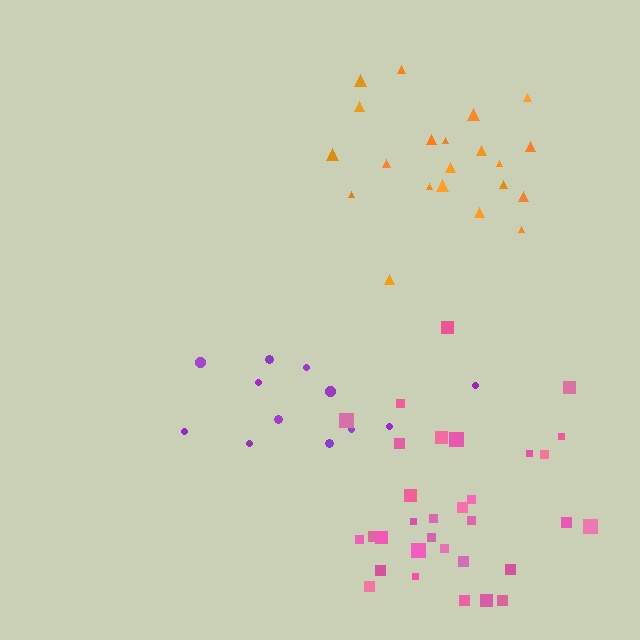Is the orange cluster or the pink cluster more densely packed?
Pink.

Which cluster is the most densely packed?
Pink.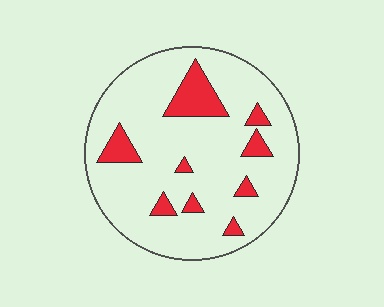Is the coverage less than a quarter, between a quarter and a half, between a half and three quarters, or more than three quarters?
Less than a quarter.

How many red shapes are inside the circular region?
9.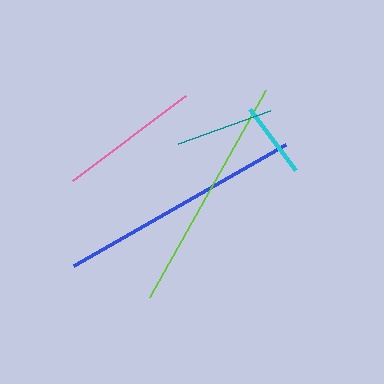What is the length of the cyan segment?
The cyan segment is approximately 76 pixels long.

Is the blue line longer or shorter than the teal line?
The blue line is longer than the teal line.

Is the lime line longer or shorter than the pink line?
The lime line is longer than the pink line.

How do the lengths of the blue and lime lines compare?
The blue and lime lines are approximately the same length.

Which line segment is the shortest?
The cyan line is the shortest at approximately 76 pixels.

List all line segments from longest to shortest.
From longest to shortest: blue, lime, pink, teal, cyan.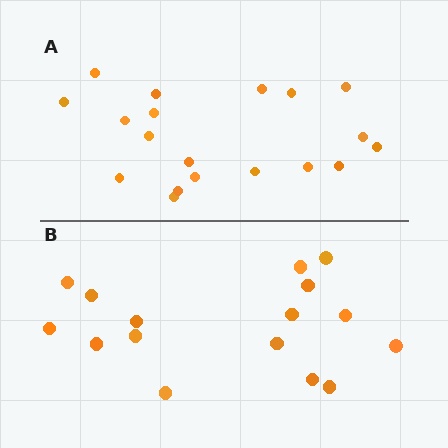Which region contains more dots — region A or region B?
Region A (the top region) has more dots.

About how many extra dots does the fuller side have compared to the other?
Region A has just a few more — roughly 2 or 3 more dots than region B.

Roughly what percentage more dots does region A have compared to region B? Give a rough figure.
About 20% more.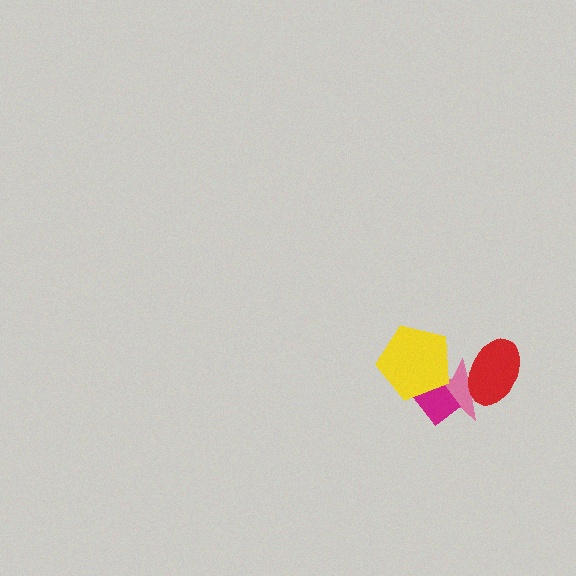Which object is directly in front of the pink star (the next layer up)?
The magenta rectangle is directly in front of the pink star.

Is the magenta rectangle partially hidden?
Yes, it is partially covered by another shape.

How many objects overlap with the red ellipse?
1 object overlaps with the red ellipse.